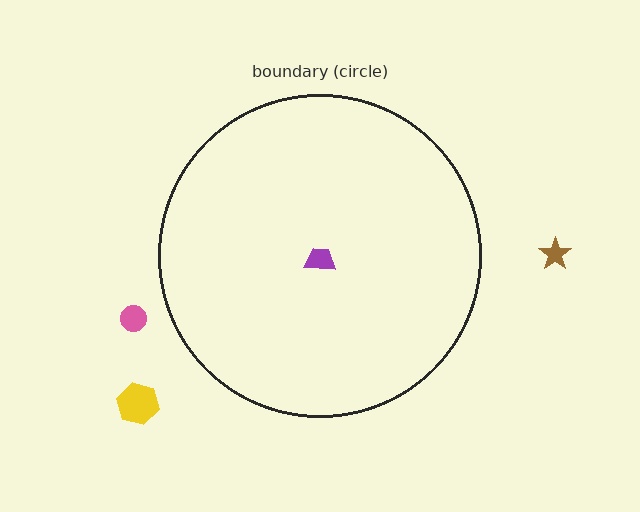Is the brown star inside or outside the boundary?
Outside.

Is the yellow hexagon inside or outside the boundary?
Outside.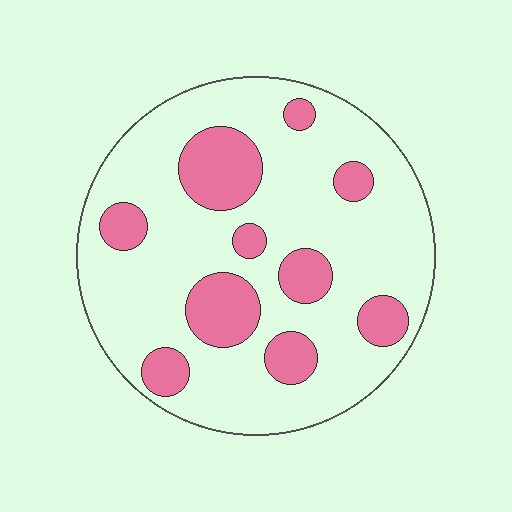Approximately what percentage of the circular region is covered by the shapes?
Approximately 25%.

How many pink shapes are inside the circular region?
10.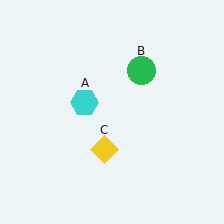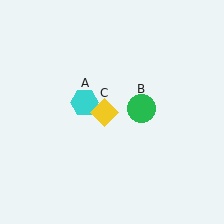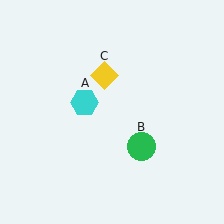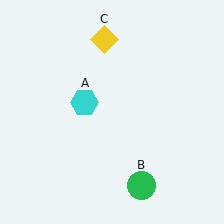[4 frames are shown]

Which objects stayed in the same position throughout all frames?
Cyan hexagon (object A) remained stationary.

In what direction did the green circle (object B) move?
The green circle (object B) moved down.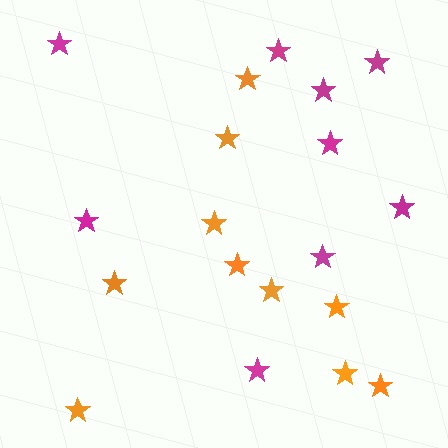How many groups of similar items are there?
There are 2 groups: one group of orange stars (10) and one group of magenta stars (9).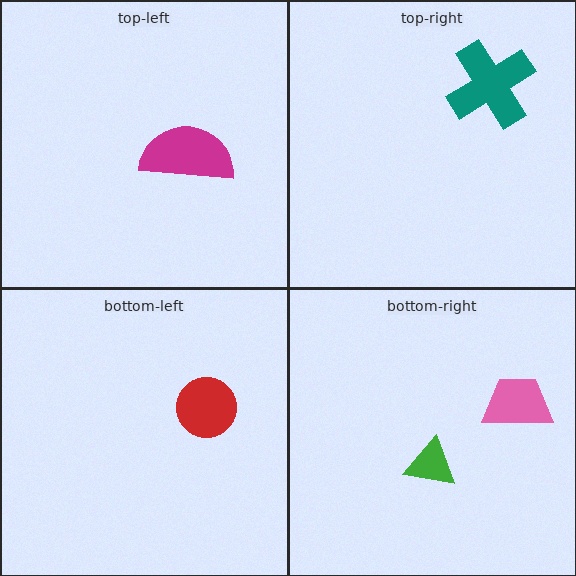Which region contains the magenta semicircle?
The top-left region.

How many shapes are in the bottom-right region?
2.